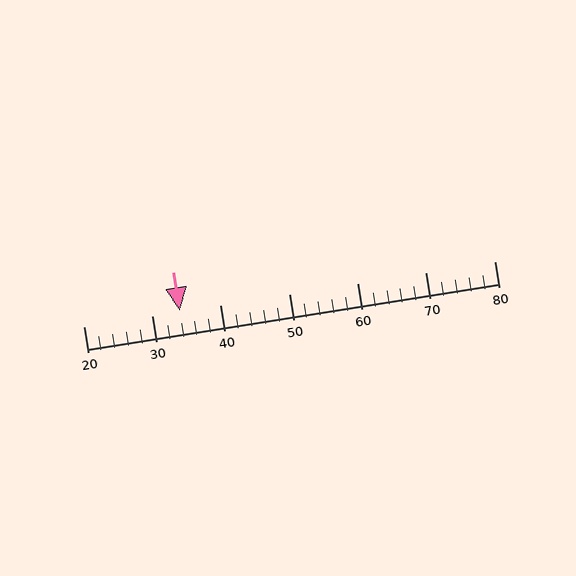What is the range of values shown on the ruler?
The ruler shows values from 20 to 80.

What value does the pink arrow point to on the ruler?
The pink arrow points to approximately 34.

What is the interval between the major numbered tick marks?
The major tick marks are spaced 10 units apart.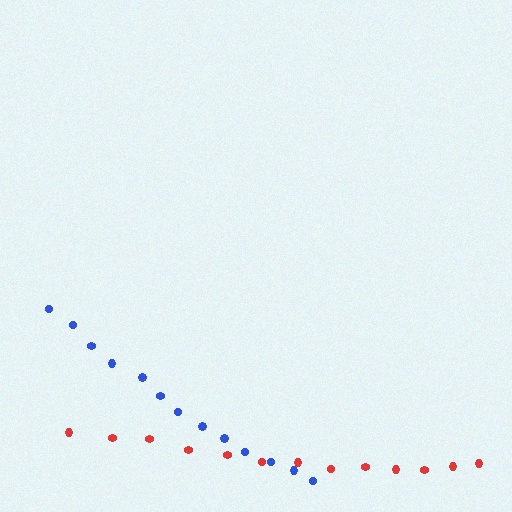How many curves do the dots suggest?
There are 2 distinct paths.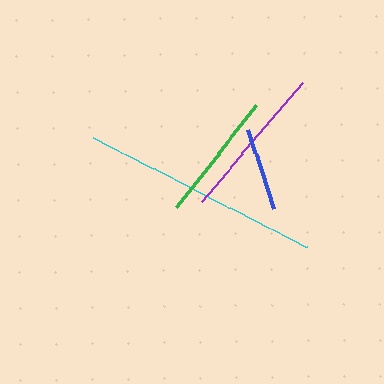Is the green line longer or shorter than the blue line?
The green line is longer than the blue line.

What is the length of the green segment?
The green segment is approximately 130 pixels long.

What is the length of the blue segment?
The blue segment is approximately 83 pixels long.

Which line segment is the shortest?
The blue line is the shortest at approximately 83 pixels.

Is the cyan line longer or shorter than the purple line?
The cyan line is longer than the purple line.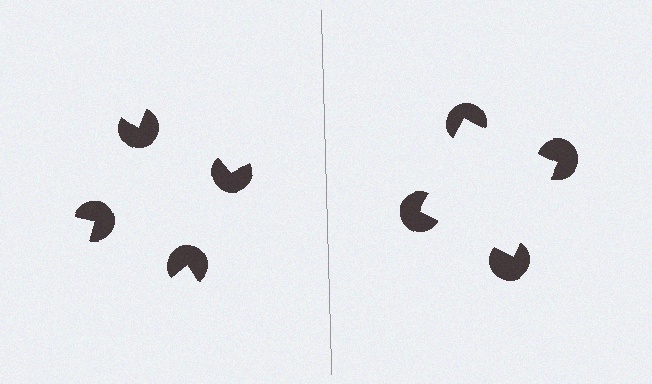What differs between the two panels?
The pac-man discs are positioned identically on both sides; only the wedge orientations differ. On the right they align to a square; on the left they are misaligned.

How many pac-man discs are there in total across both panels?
8 — 4 on each side.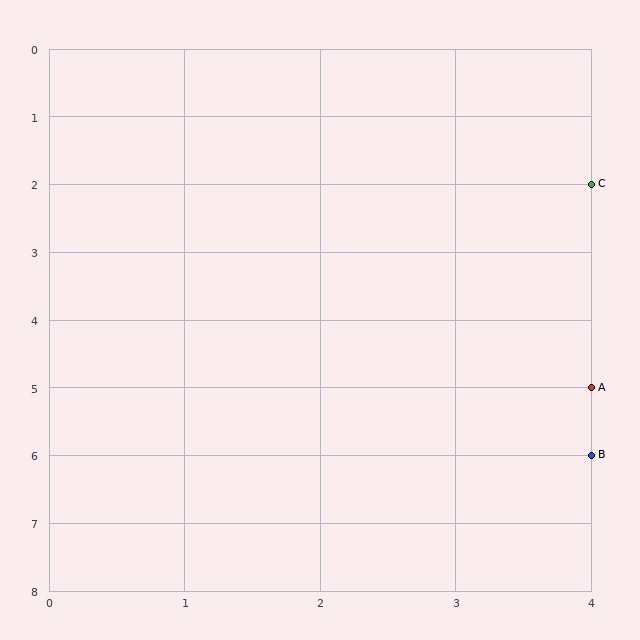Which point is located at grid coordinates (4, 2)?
Point C is at (4, 2).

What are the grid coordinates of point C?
Point C is at grid coordinates (4, 2).